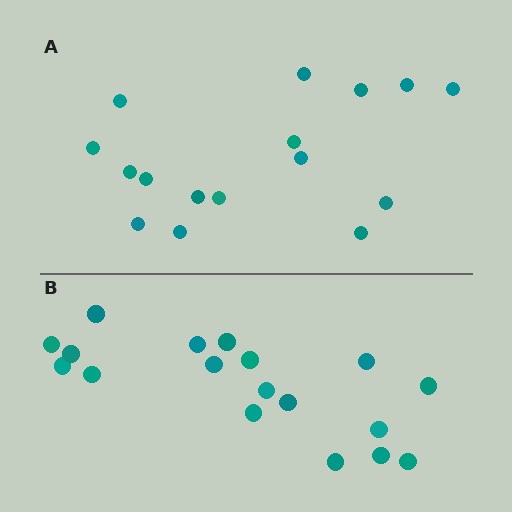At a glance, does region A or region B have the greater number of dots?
Region B (the bottom region) has more dots.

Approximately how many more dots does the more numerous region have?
Region B has just a few more — roughly 2 or 3 more dots than region A.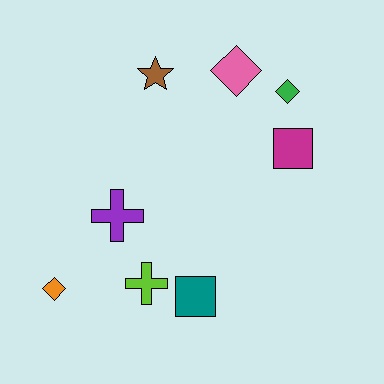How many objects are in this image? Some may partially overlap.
There are 8 objects.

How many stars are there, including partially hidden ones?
There is 1 star.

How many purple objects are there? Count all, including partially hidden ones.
There is 1 purple object.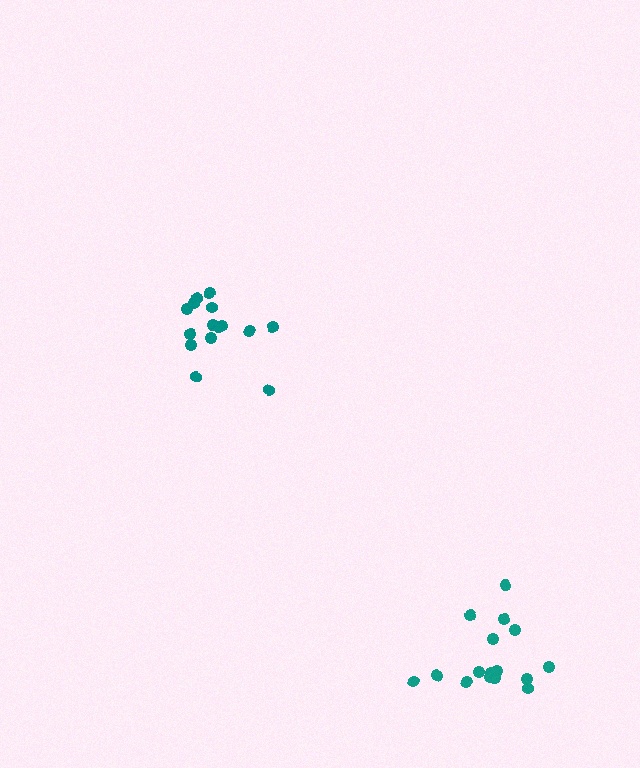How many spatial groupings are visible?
There are 2 spatial groupings.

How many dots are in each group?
Group 1: 16 dots, Group 2: 15 dots (31 total).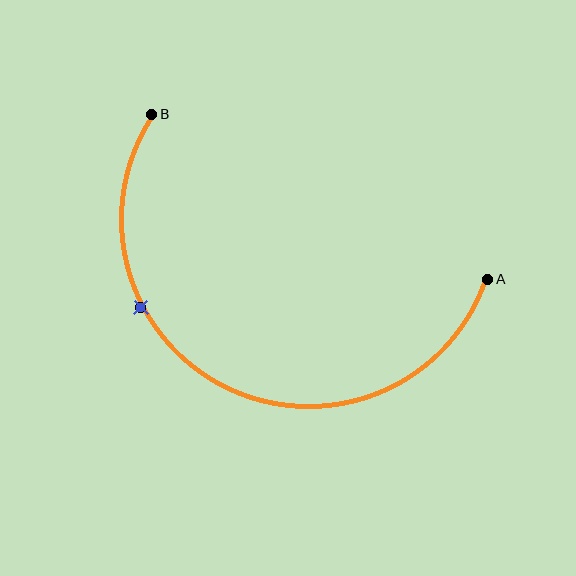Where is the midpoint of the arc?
The arc midpoint is the point on the curve farthest from the straight line joining A and B. It sits below that line.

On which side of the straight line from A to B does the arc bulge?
The arc bulges below the straight line connecting A and B.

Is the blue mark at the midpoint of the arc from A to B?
No. The blue mark lies on the arc but is closer to endpoint B. The arc midpoint would be at the point on the curve equidistant along the arc from both A and B.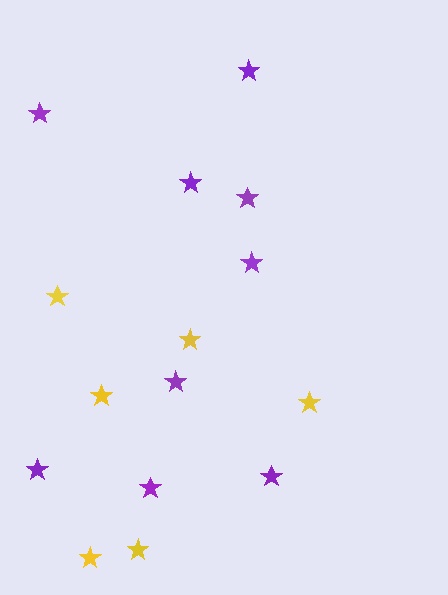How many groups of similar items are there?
There are 2 groups: one group of purple stars (9) and one group of yellow stars (6).